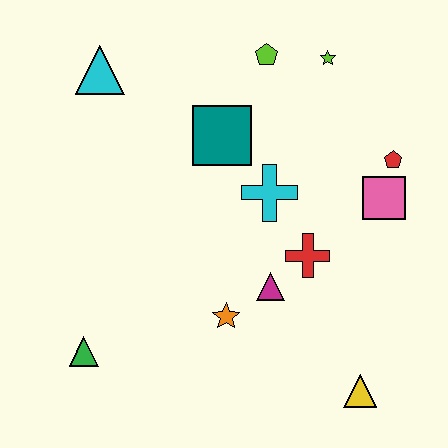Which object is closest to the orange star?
The magenta triangle is closest to the orange star.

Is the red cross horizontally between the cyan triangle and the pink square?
Yes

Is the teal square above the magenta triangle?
Yes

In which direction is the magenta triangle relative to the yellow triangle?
The magenta triangle is above the yellow triangle.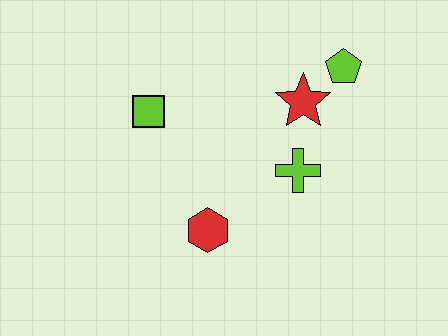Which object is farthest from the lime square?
The lime pentagon is farthest from the lime square.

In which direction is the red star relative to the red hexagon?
The red star is above the red hexagon.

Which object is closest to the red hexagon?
The lime cross is closest to the red hexagon.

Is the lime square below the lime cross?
No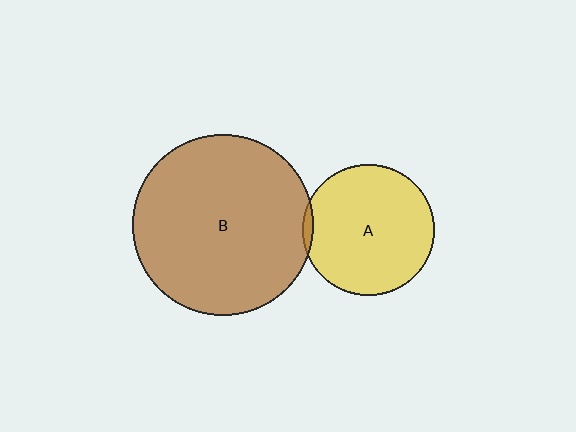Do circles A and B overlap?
Yes.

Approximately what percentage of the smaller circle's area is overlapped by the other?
Approximately 5%.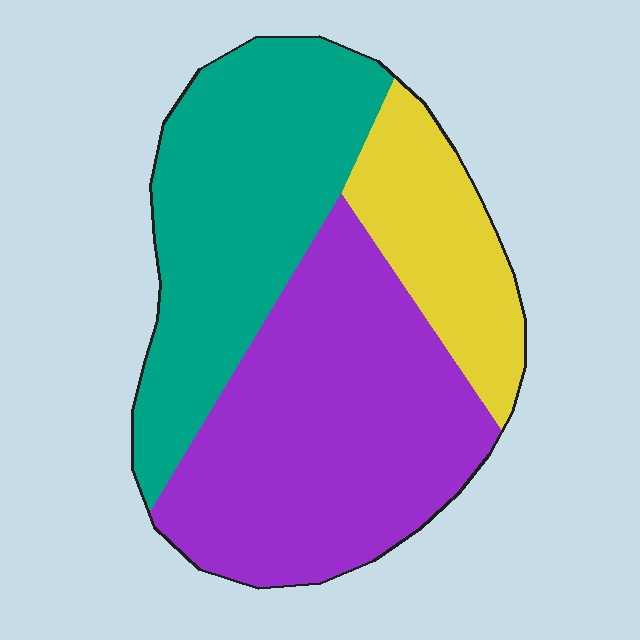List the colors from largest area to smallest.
From largest to smallest: purple, teal, yellow.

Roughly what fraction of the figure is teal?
Teal covers 37% of the figure.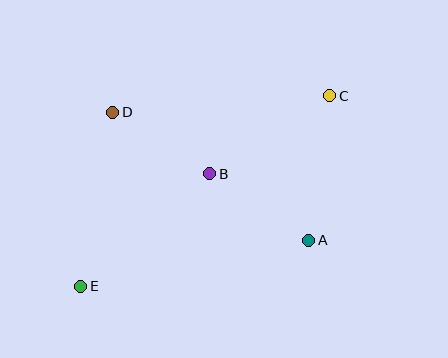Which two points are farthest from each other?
Points C and E are farthest from each other.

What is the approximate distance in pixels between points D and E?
The distance between D and E is approximately 177 pixels.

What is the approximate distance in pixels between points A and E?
The distance between A and E is approximately 232 pixels.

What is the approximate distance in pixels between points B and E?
The distance between B and E is approximately 171 pixels.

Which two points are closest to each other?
Points B and D are closest to each other.